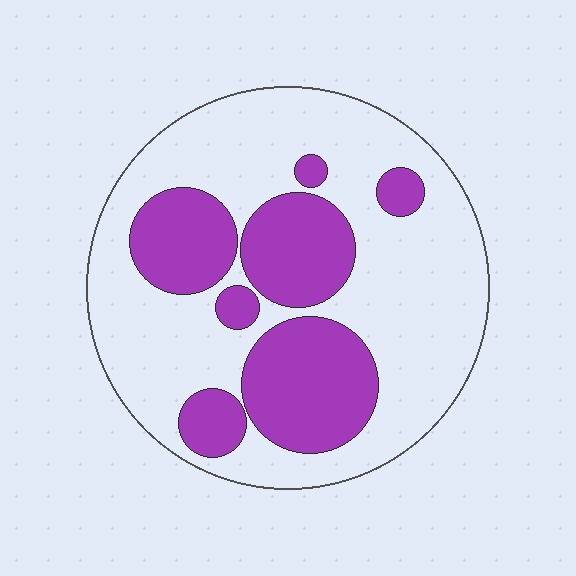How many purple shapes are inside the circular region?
7.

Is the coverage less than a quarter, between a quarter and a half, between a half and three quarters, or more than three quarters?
Between a quarter and a half.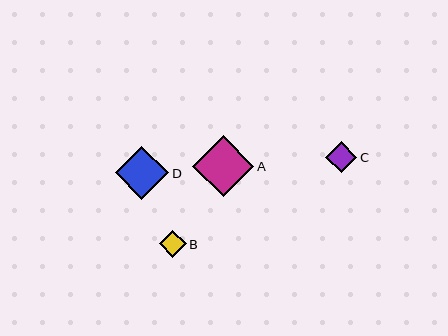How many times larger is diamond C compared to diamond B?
Diamond C is approximately 1.2 times the size of diamond B.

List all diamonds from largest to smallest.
From largest to smallest: A, D, C, B.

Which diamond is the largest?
Diamond A is the largest with a size of approximately 61 pixels.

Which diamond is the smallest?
Diamond B is the smallest with a size of approximately 27 pixels.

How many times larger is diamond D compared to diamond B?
Diamond D is approximately 2.0 times the size of diamond B.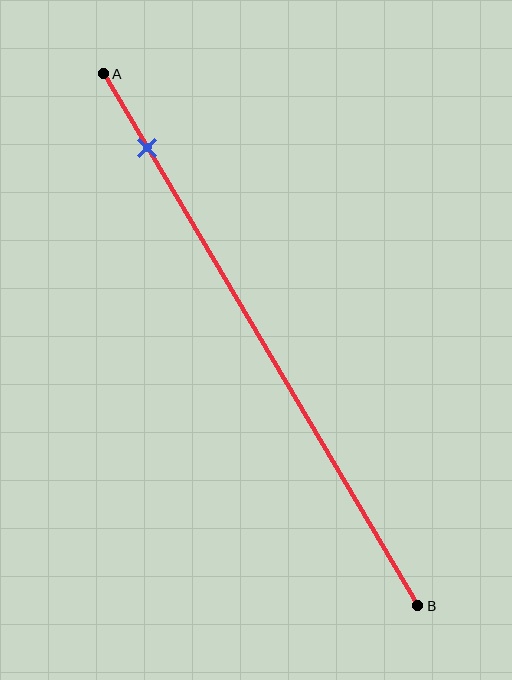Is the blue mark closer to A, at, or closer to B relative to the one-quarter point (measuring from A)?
The blue mark is closer to point A than the one-quarter point of segment AB.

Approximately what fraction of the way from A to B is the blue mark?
The blue mark is approximately 15% of the way from A to B.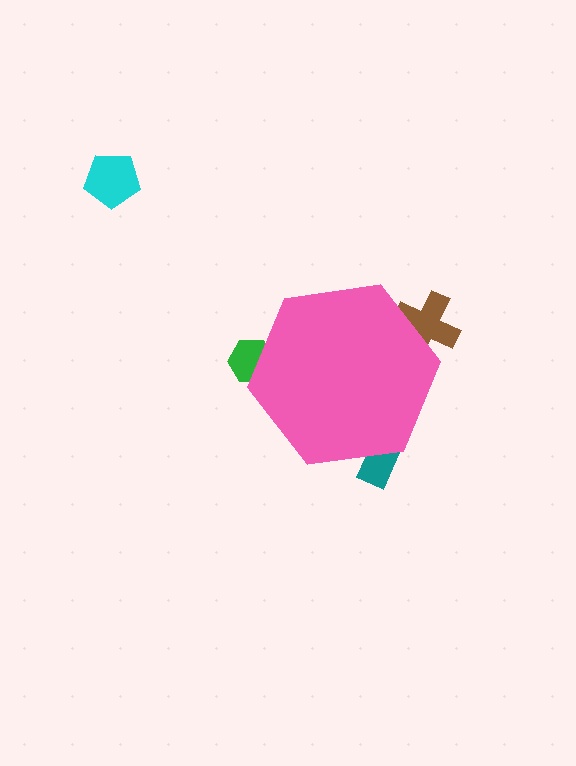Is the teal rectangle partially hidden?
Yes, the teal rectangle is partially hidden behind the pink hexagon.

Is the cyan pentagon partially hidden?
No, the cyan pentagon is fully visible.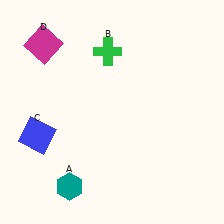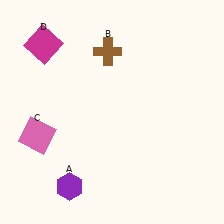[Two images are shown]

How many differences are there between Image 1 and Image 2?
There are 3 differences between the two images.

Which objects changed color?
A changed from teal to purple. B changed from green to brown. C changed from blue to pink.